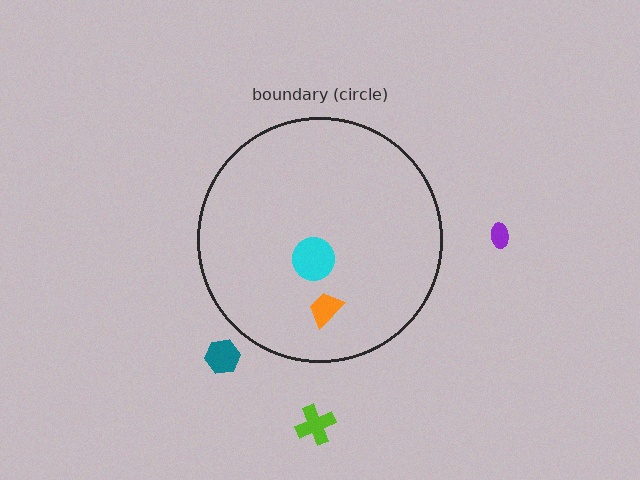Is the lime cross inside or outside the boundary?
Outside.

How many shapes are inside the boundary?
2 inside, 3 outside.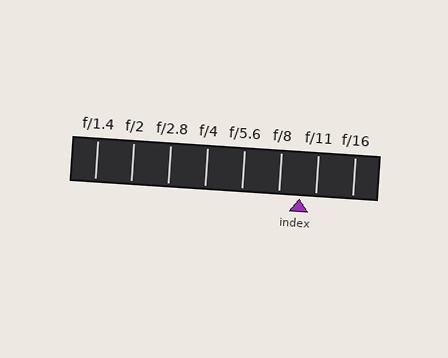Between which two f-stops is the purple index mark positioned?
The index mark is between f/8 and f/11.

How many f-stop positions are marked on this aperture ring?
There are 8 f-stop positions marked.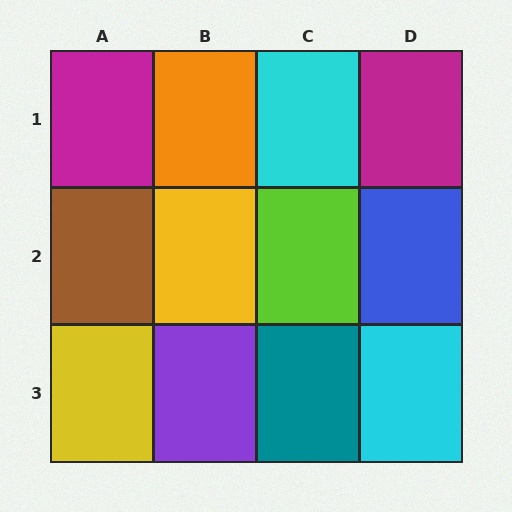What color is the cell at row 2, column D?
Blue.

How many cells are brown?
1 cell is brown.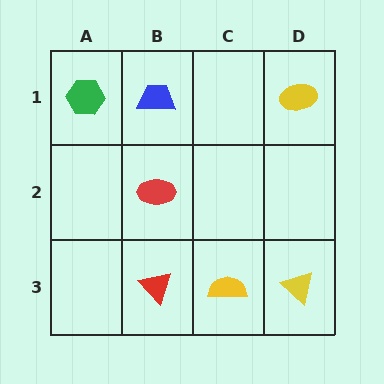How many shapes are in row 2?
1 shape.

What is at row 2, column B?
A red ellipse.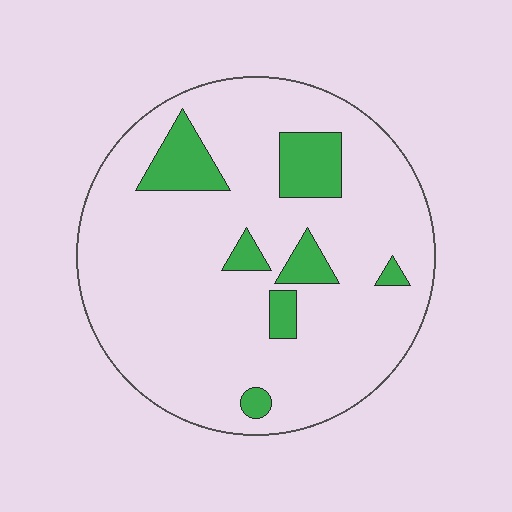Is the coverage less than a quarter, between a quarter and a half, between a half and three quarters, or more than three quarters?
Less than a quarter.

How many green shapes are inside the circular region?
7.